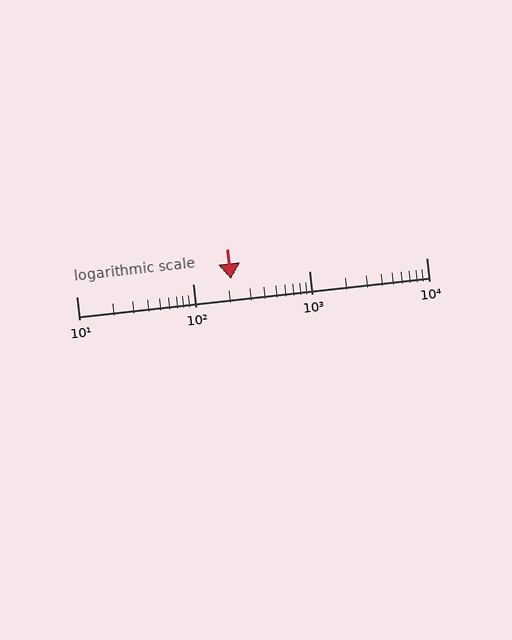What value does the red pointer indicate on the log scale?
The pointer indicates approximately 210.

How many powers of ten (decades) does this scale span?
The scale spans 3 decades, from 10 to 10000.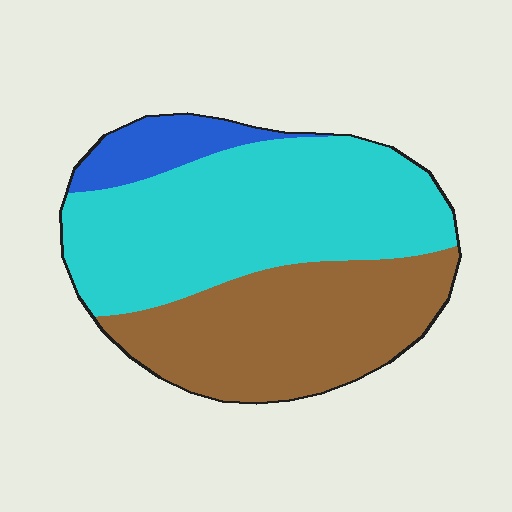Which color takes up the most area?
Cyan, at roughly 50%.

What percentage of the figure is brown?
Brown takes up between a quarter and a half of the figure.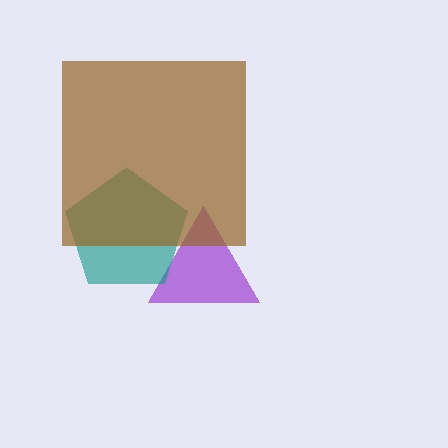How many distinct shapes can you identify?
There are 3 distinct shapes: a purple triangle, a teal pentagon, a brown square.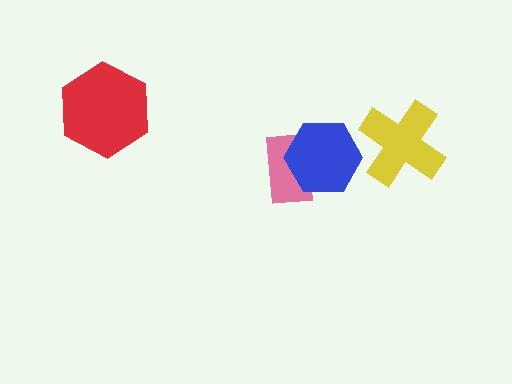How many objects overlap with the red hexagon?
0 objects overlap with the red hexagon.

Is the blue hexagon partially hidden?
No, no other shape covers it.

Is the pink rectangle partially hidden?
Yes, it is partially covered by another shape.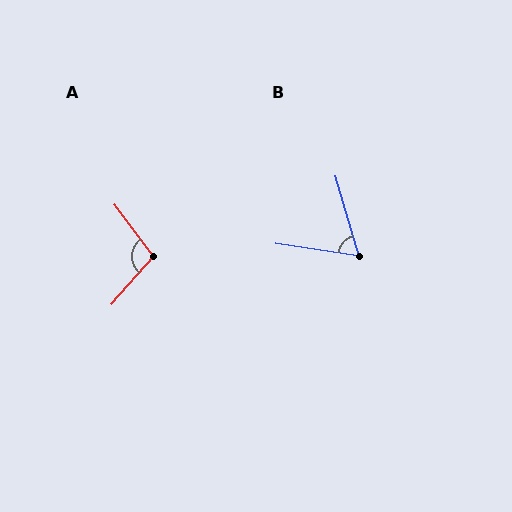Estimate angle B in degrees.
Approximately 66 degrees.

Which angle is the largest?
A, at approximately 102 degrees.